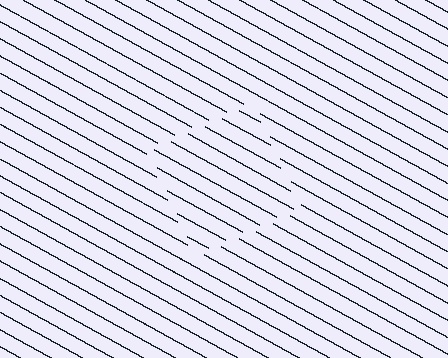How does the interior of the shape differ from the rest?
The interior of the shape contains the same grating, shifted by half a period — the contour is defined by the phase discontinuity where line-ends from the inner and outer gratings abut.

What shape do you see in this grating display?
An illusory square. The interior of the shape contains the same grating, shifted by half a period — the contour is defined by the phase discontinuity where line-ends from the inner and outer gratings abut.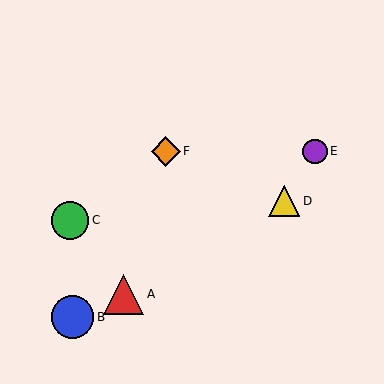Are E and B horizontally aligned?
No, E is at y≈151 and B is at y≈317.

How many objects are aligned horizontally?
2 objects (E, F) are aligned horizontally.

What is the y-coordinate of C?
Object C is at y≈220.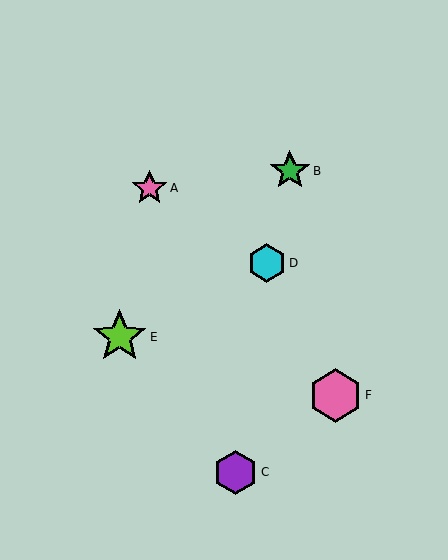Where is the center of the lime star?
The center of the lime star is at (120, 337).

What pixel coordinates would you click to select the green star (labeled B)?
Click at (290, 171) to select the green star B.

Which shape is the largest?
The lime star (labeled E) is the largest.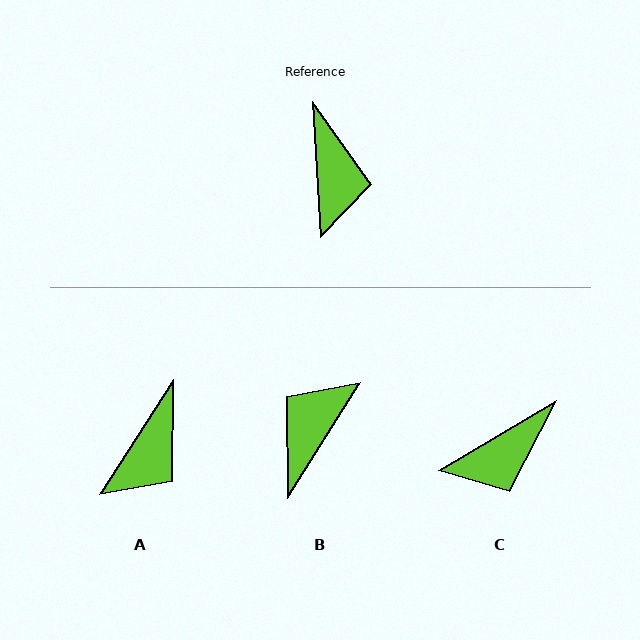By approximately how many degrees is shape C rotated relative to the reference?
Approximately 63 degrees clockwise.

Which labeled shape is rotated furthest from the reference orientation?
B, about 144 degrees away.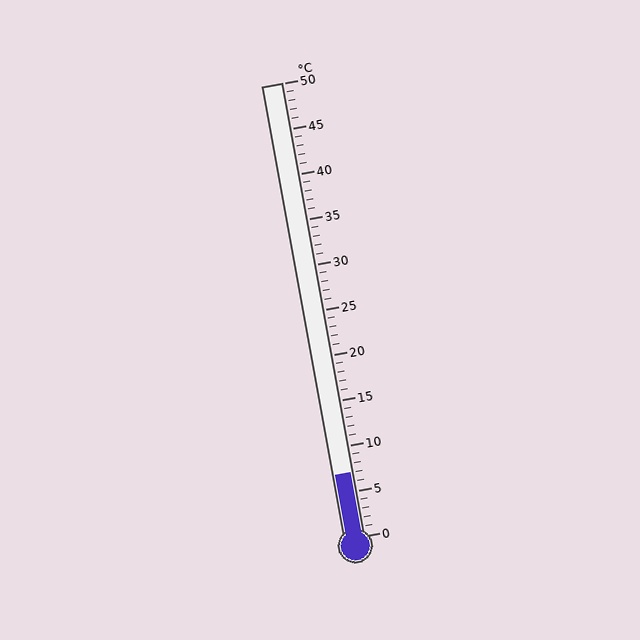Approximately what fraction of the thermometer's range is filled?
The thermometer is filled to approximately 15% of its range.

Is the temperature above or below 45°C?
The temperature is below 45°C.